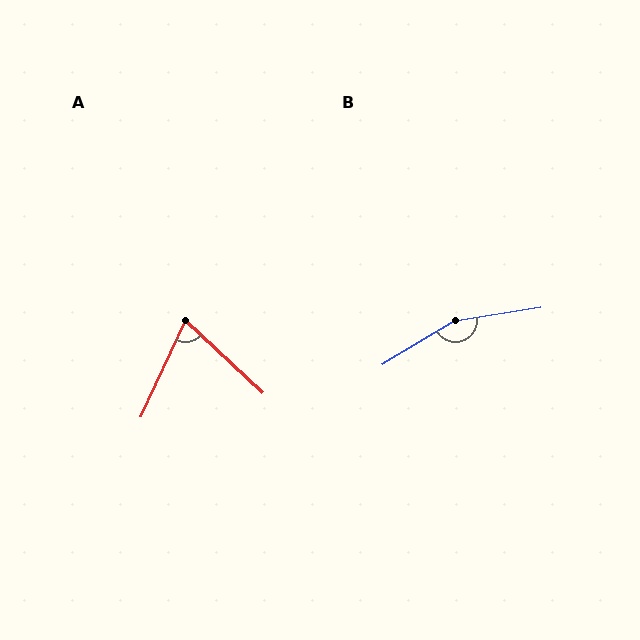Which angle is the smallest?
A, at approximately 72 degrees.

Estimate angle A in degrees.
Approximately 72 degrees.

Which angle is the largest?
B, at approximately 158 degrees.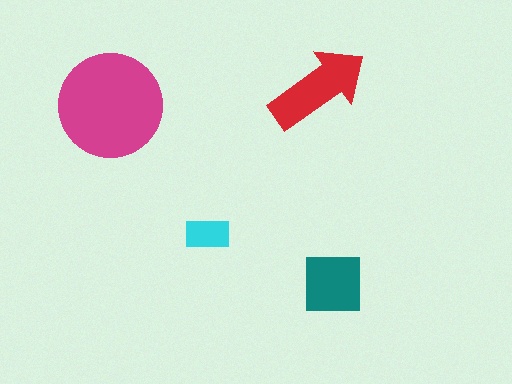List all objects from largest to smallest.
The magenta circle, the red arrow, the teal square, the cyan rectangle.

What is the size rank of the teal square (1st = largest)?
3rd.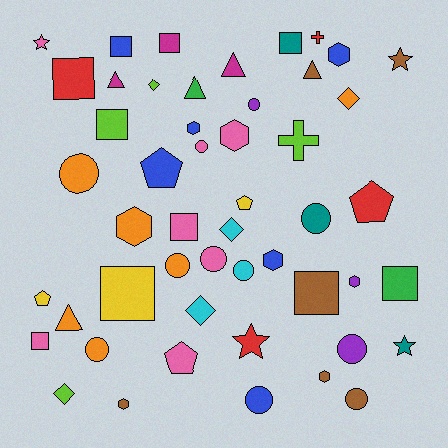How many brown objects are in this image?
There are 6 brown objects.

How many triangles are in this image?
There are 5 triangles.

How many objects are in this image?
There are 50 objects.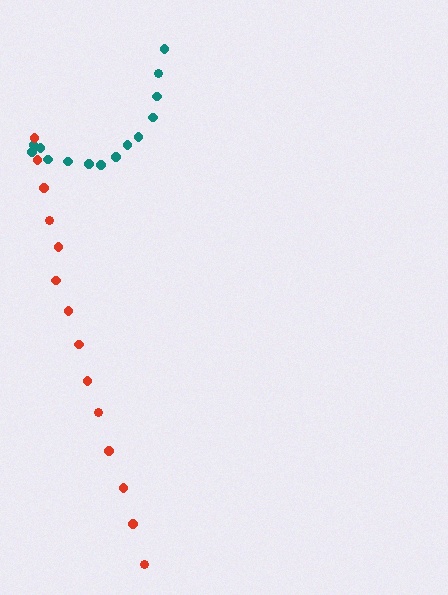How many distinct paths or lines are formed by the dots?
There are 2 distinct paths.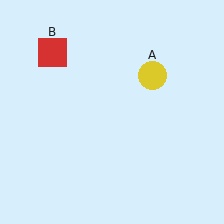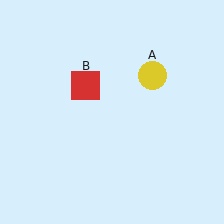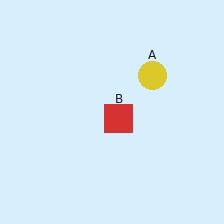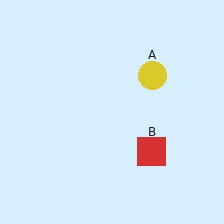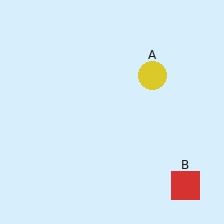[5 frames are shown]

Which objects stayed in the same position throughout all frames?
Yellow circle (object A) remained stationary.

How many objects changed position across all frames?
1 object changed position: red square (object B).